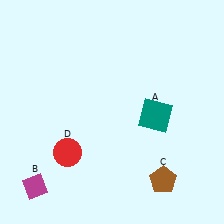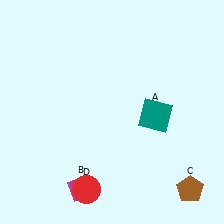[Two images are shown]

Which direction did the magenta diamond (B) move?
The magenta diamond (B) moved right.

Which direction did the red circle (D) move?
The red circle (D) moved down.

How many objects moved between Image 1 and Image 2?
3 objects moved between the two images.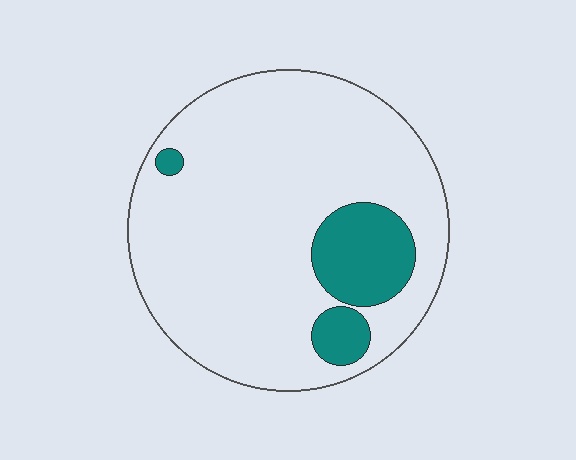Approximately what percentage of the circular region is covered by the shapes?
Approximately 15%.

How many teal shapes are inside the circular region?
3.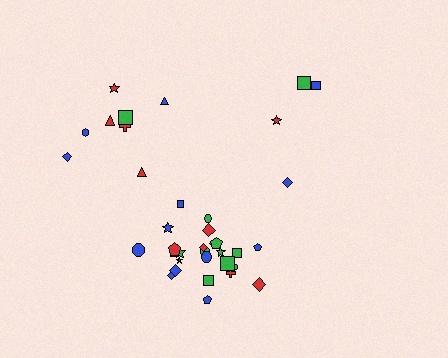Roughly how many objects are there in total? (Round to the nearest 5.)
Roughly 35 objects in total.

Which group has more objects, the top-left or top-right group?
The top-left group.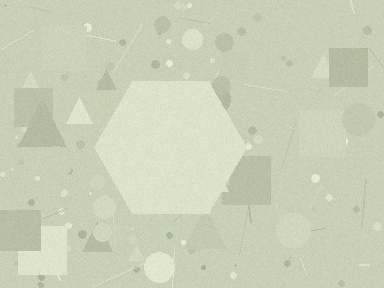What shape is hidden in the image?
A hexagon is hidden in the image.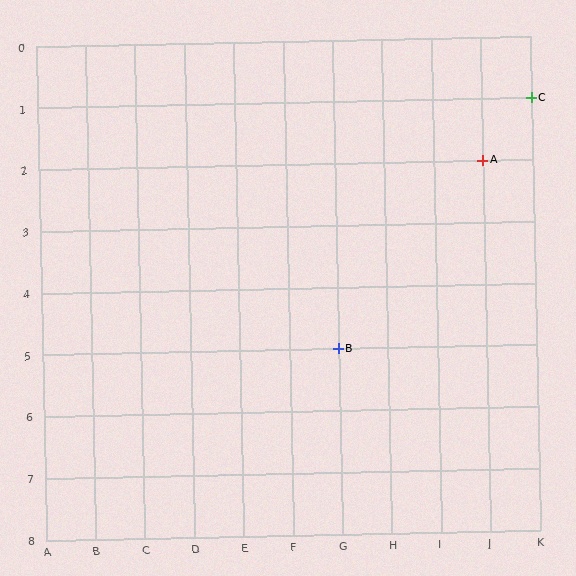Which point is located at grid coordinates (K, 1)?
Point C is at (K, 1).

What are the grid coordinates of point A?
Point A is at grid coordinates (J, 2).